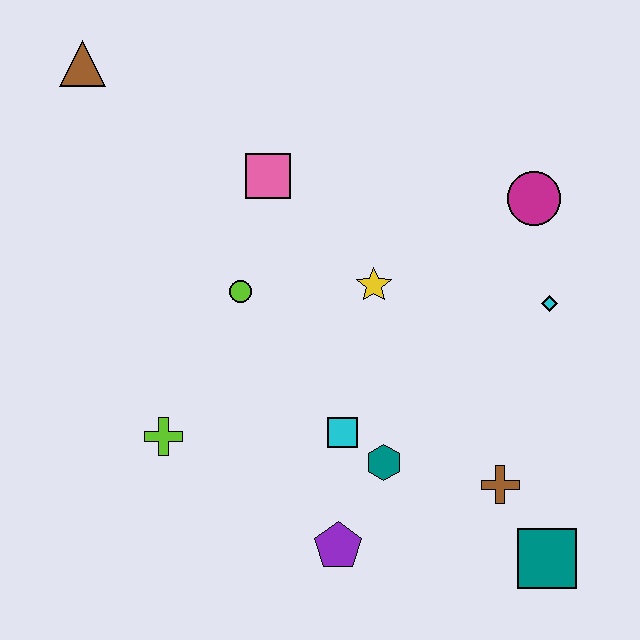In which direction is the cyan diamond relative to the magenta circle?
The cyan diamond is below the magenta circle.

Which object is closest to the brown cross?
The teal square is closest to the brown cross.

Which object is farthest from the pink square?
The teal square is farthest from the pink square.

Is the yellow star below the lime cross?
No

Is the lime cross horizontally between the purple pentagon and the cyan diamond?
No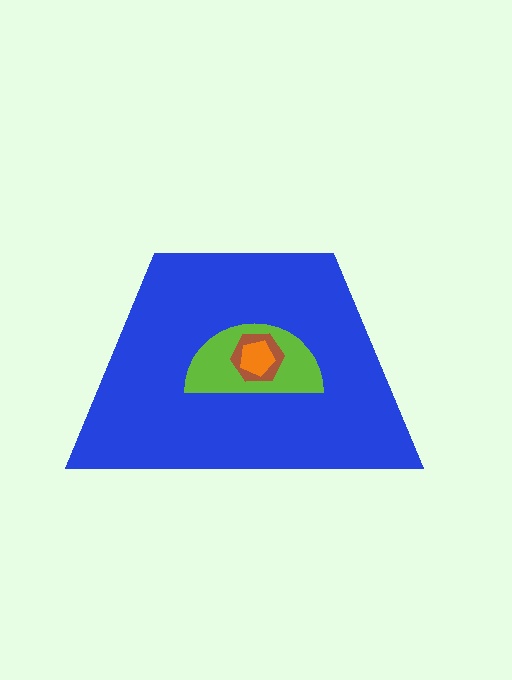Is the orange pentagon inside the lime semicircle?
Yes.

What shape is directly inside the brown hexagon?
The orange pentagon.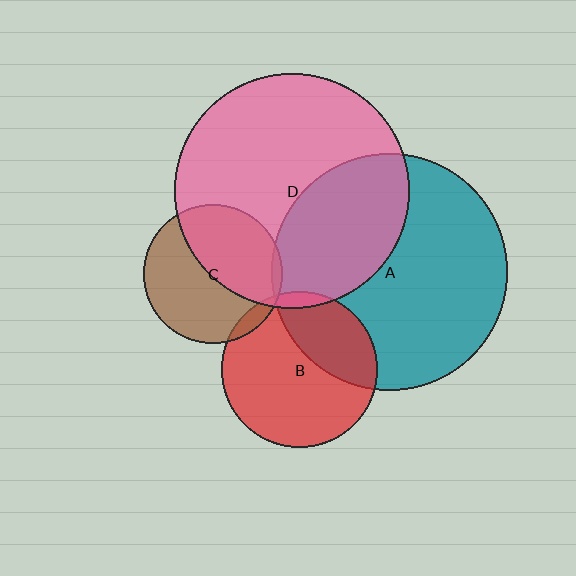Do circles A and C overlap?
Yes.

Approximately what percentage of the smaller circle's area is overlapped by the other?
Approximately 5%.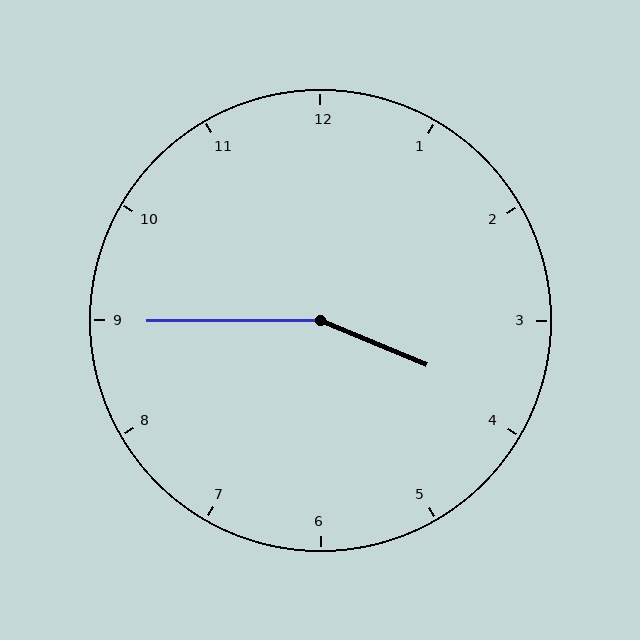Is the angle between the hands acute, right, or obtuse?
It is obtuse.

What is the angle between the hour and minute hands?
Approximately 158 degrees.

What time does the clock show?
3:45.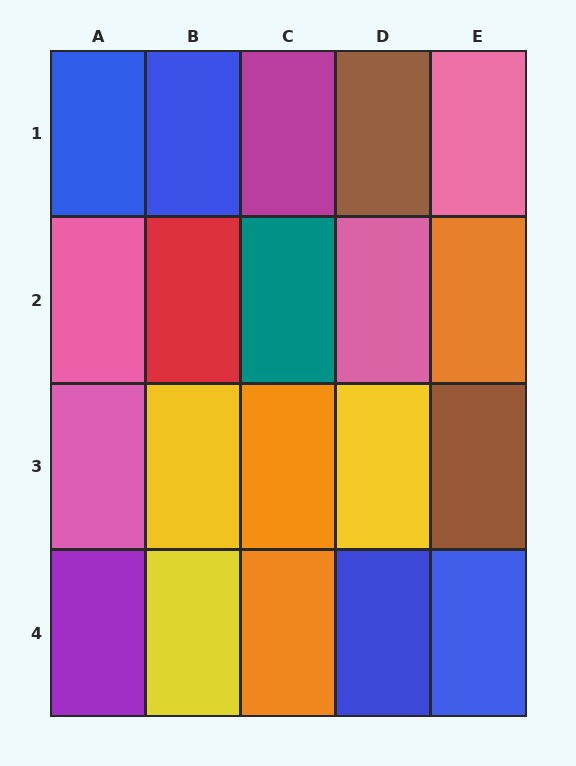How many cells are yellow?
3 cells are yellow.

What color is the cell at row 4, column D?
Blue.